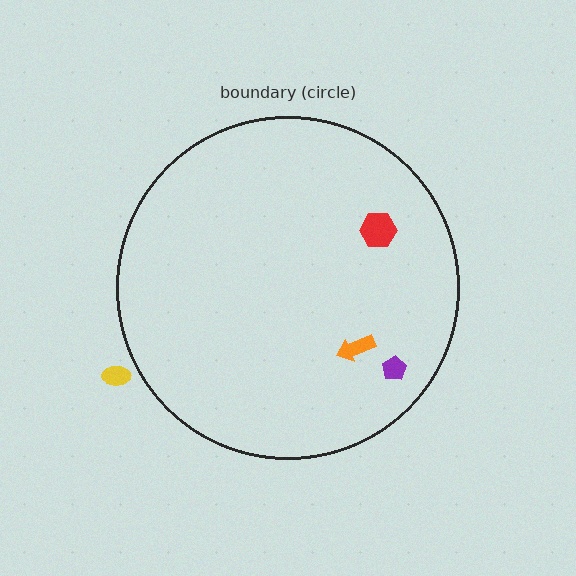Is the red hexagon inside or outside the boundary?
Inside.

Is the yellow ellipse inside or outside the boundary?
Outside.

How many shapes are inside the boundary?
3 inside, 1 outside.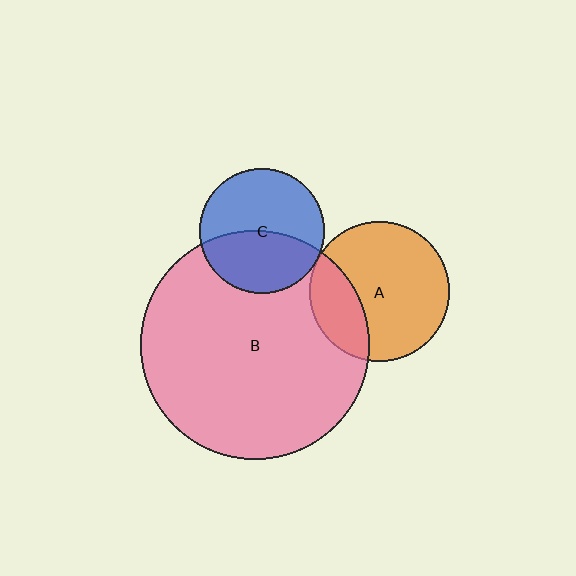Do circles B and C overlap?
Yes.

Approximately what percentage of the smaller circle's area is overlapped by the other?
Approximately 45%.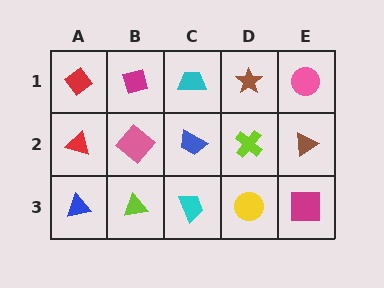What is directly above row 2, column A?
A red diamond.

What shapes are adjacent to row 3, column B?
A pink diamond (row 2, column B), a blue triangle (row 3, column A), a cyan trapezoid (row 3, column C).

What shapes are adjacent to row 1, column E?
A brown triangle (row 2, column E), a brown star (row 1, column D).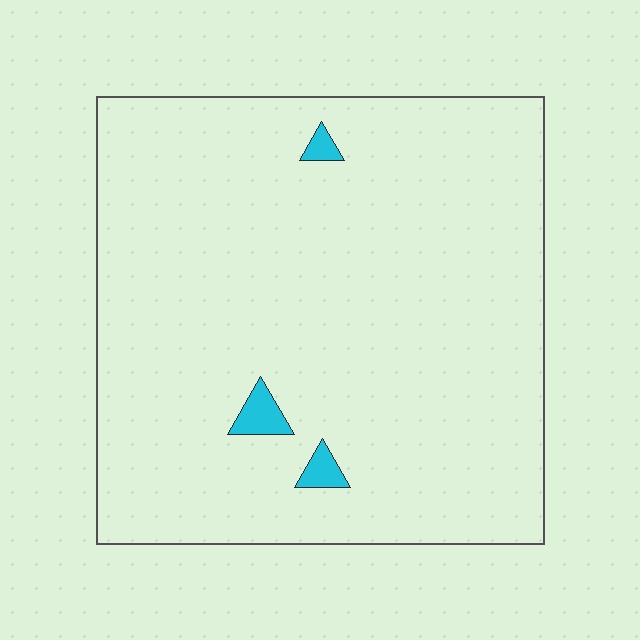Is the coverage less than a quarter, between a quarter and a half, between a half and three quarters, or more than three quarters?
Less than a quarter.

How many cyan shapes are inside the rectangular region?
3.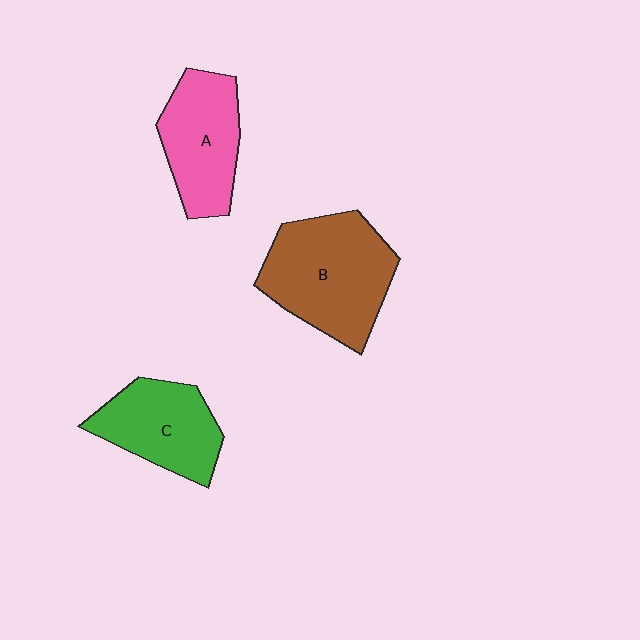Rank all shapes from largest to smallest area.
From largest to smallest: B (brown), A (pink), C (green).